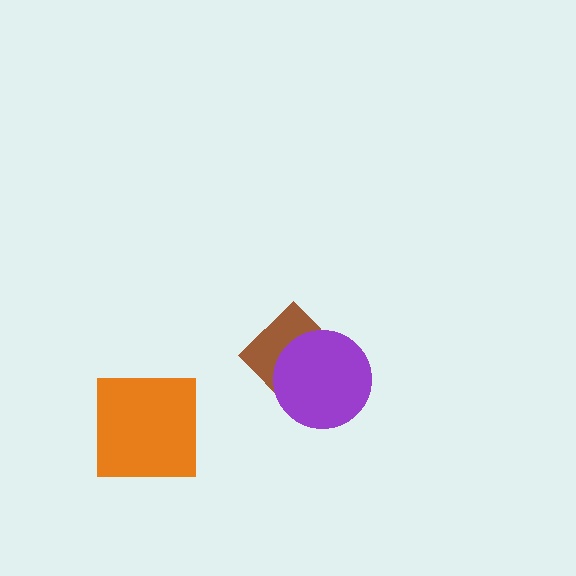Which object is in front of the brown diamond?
The purple circle is in front of the brown diamond.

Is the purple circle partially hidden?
No, no other shape covers it.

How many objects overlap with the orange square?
0 objects overlap with the orange square.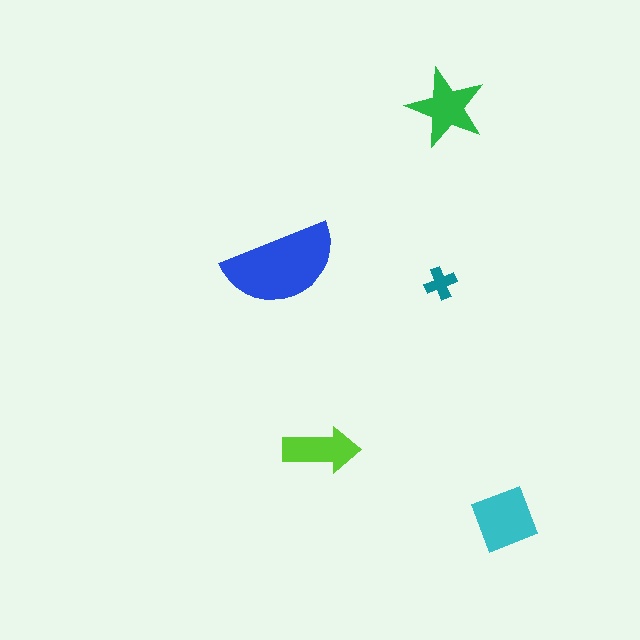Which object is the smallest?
The teal cross.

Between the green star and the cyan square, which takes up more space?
The cyan square.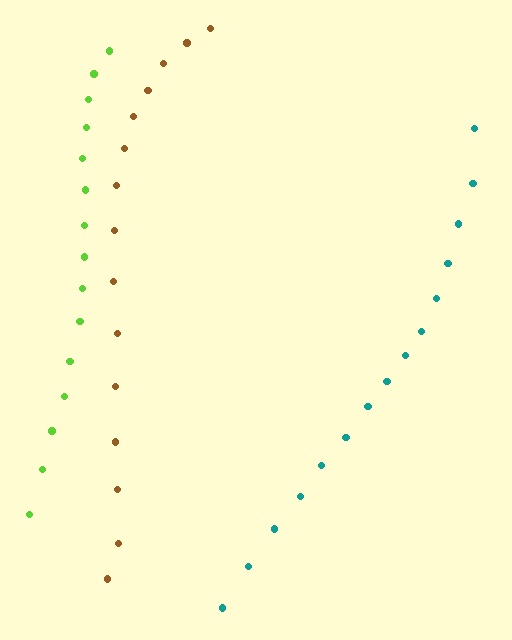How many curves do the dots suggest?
There are 3 distinct paths.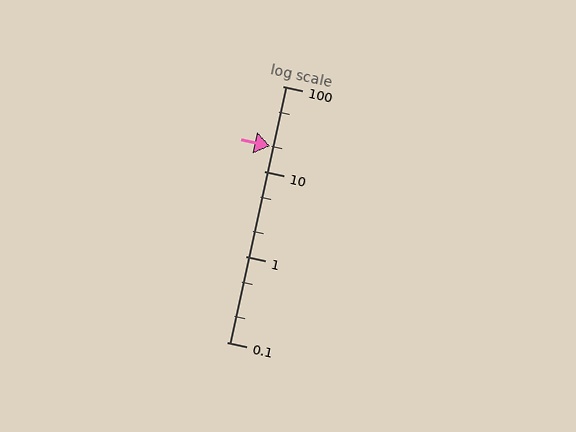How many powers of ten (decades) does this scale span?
The scale spans 3 decades, from 0.1 to 100.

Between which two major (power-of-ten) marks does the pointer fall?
The pointer is between 10 and 100.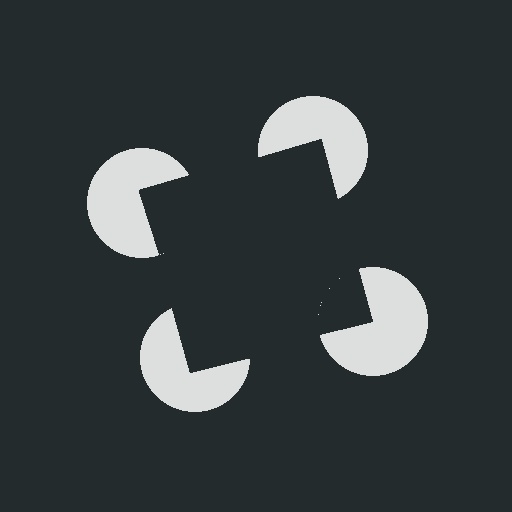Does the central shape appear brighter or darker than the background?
It typically appears slightly darker than the background, even though no actual brightness change is drawn.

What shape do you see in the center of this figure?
An illusory square — its edges are inferred from the aligned wedge cuts in the pac-man discs, not physically drawn.